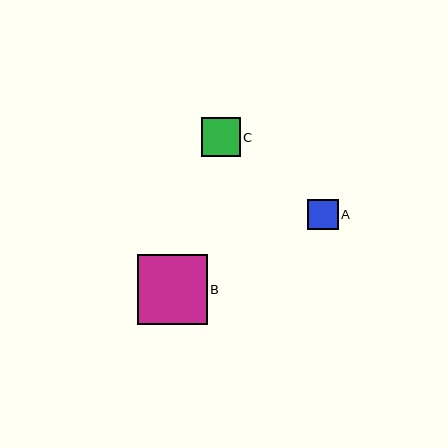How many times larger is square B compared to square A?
Square B is approximately 2.3 times the size of square A.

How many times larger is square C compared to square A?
Square C is approximately 1.3 times the size of square A.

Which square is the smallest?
Square A is the smallest with a size of approximately 30 pixels.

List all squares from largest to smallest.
From largest to smallest: B, C, A.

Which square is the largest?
Square B is the largest with a size of approximately 70 pixels.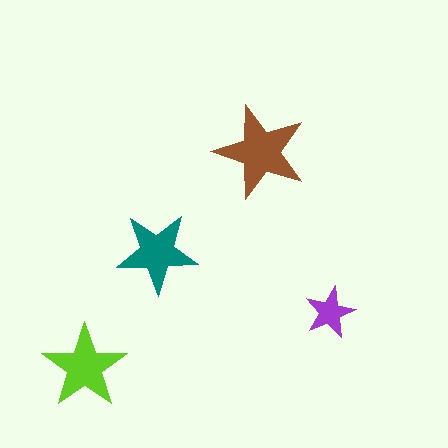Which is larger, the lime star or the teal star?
The lime one.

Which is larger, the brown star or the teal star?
The brown one.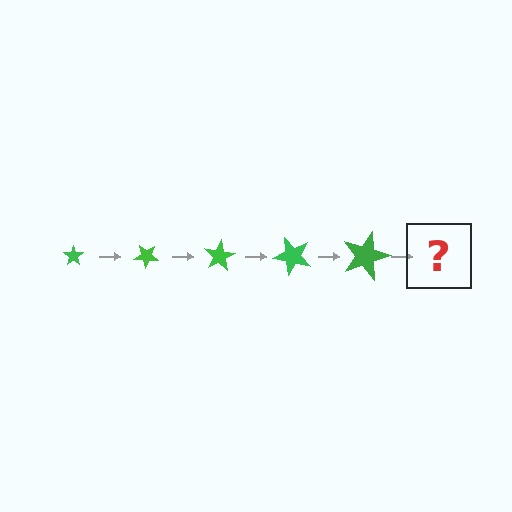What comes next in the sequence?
The next element should be a star, larger than the previous one and rotated 200 degrees from the start.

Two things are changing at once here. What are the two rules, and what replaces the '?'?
The two rules are that the star grows larger each step and it rotates 40 degrees each step. The '?' should be a star, larger than the previous one and rotated 200 degrees from the start.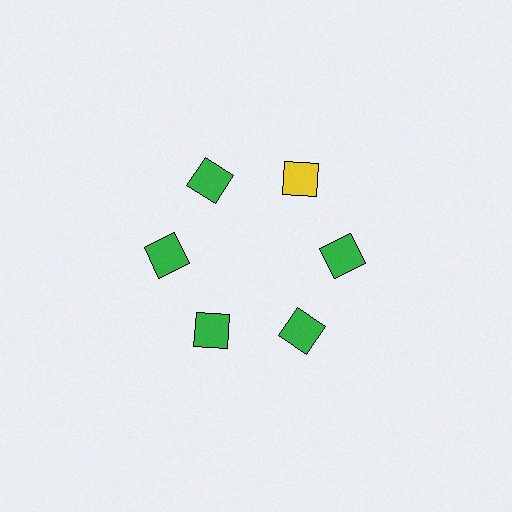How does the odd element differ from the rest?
It has a different color: yellow instead of green.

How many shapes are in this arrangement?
There are 6 shapes arranged in a ring pattern.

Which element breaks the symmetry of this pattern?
The yellow diamond at roughly the 1 o'clock position breaks the symmetry. All other shapes are green diamonds.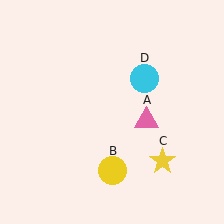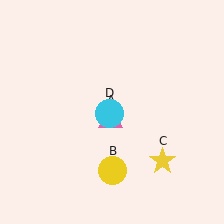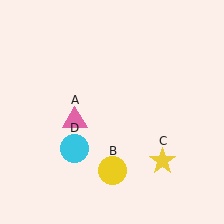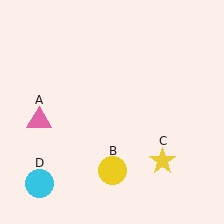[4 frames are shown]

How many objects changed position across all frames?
2 objects changed position: pink triangle (object A), cyan circle (object D).